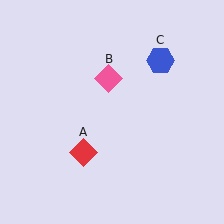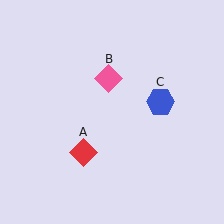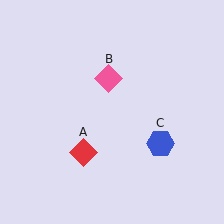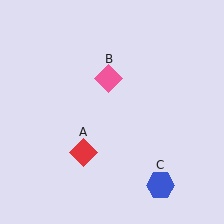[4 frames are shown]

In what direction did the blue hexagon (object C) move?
The blue hexagon (object C) moved down.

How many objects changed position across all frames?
1 object changed position: blue hexagon (object C).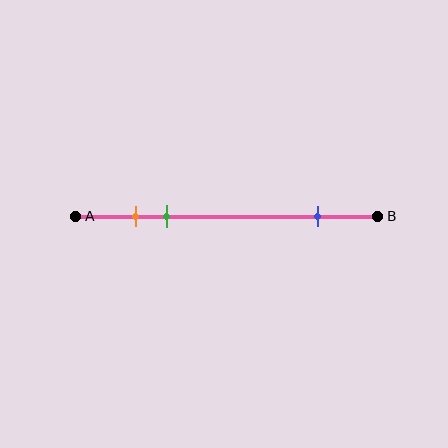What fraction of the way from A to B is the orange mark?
The orange mark is approximately 20% (0.2) of the way from A to B.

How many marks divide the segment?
There are 3 marks dividing the segment.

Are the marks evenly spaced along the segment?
No, the marks are not evenly spaced.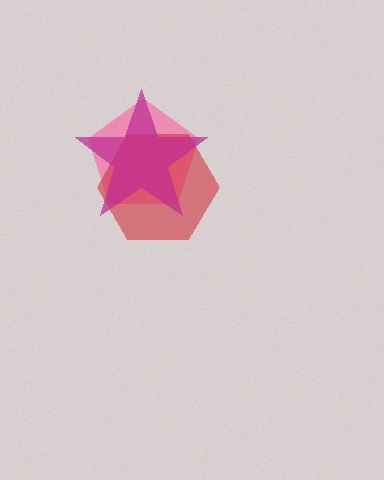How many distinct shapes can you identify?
There are 3 distinct shapes: a pink pentagon, a red hexagon, a magenta star.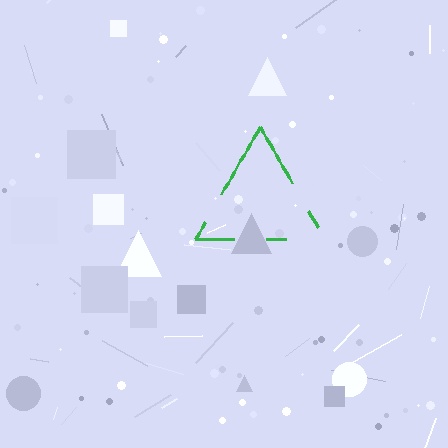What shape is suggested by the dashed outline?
The dashed outline suggests a triangle.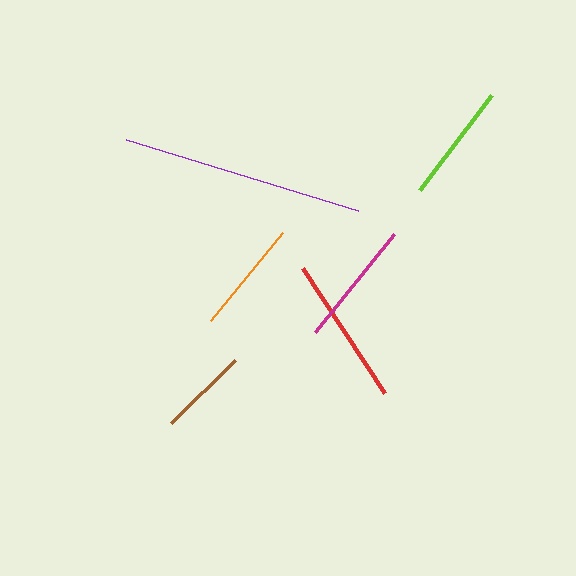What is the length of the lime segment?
The lime segment is approximately 119 pixels long.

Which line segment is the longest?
The purple line is the longest at approximately 242 pixels.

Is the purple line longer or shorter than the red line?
The purple line is longer than the red line.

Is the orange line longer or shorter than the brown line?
The orange line is longer than the brown line.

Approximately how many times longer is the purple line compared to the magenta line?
The purple line is approximately 1.9 times the length of the magenta line.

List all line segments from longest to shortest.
From longest to shortest: purple, red, magenta, lime, orange, brown.